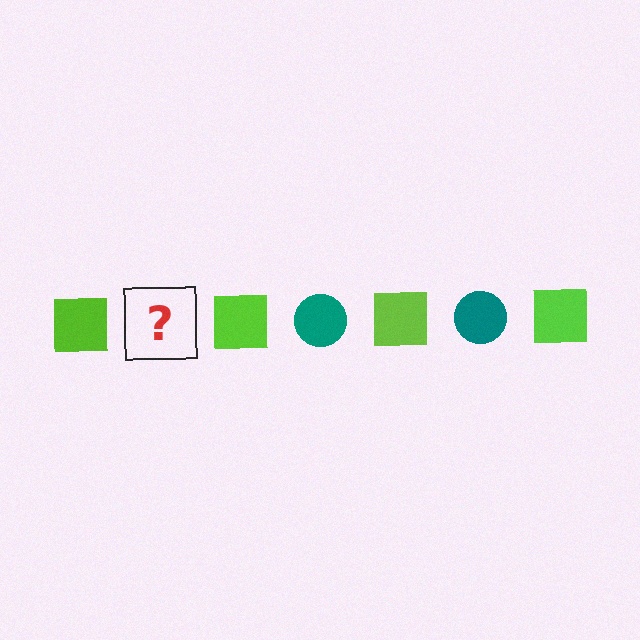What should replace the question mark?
The question mark should be replaced with a teal circle.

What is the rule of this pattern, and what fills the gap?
The rule is that the pattern alternates between lime square and teal circle. The gap should be filled with a teal circle.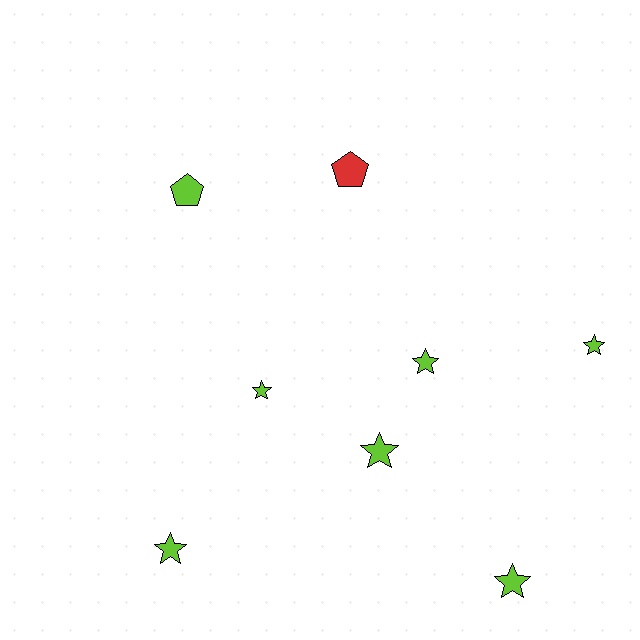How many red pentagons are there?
There is 1 red pentagon.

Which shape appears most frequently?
Star, with 6 objects.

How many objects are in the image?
There are 8 objects.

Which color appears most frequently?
Lime, with 7 objects.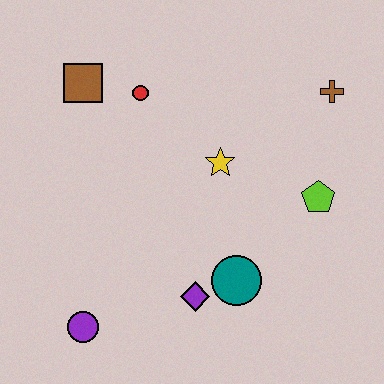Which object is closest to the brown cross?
The lime pentagon is closest to the brown cross.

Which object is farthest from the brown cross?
The purple circle is farthest from the brown cross.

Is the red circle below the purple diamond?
No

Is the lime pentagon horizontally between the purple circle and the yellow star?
No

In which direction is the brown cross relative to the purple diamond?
The brown cross is above the purple diamond.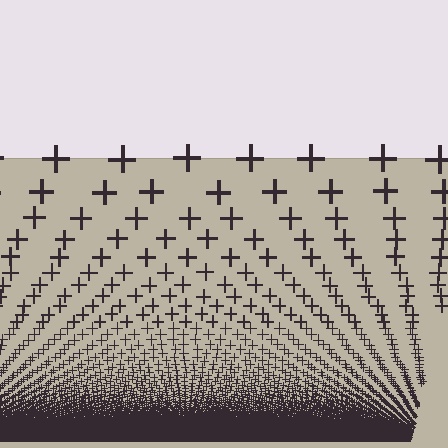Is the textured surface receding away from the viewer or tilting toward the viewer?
The surface appears to tilt toward the viewer. Texture elements get larger and sparser toward the top.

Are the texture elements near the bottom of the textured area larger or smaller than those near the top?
Smaller. The gradient is inverted — elements near the bottom are smaller and denser.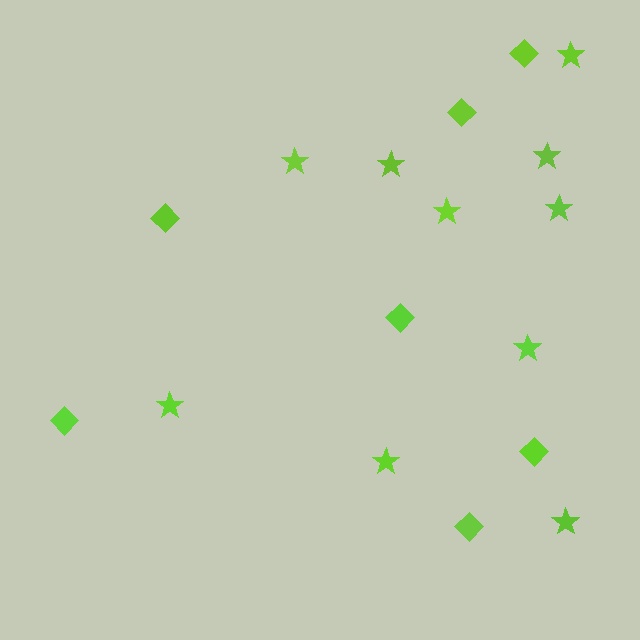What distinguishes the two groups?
There are 2 groups: one group of stars (10) and one group of diamonds (7).